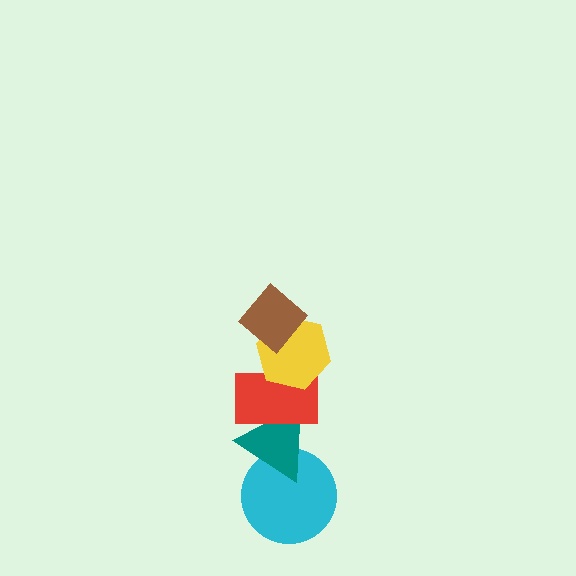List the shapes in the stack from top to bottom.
From top to bottom: the brown diamond, the yellow hexagon, the red rectangle, the teal triangle, the cyan circle.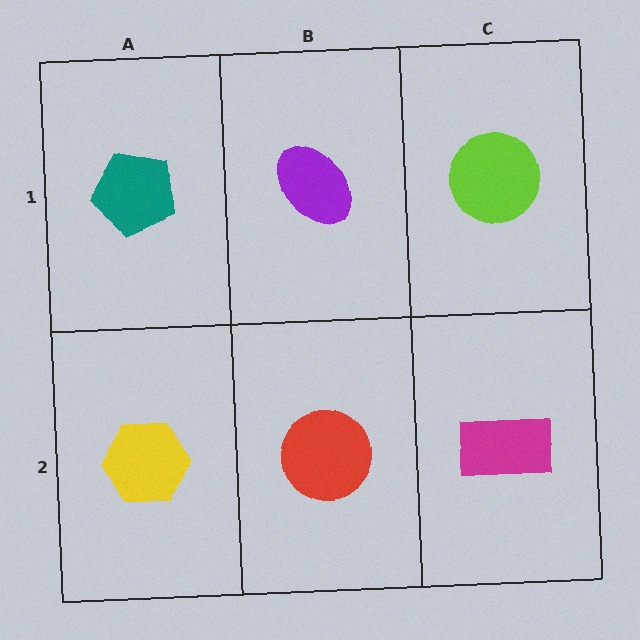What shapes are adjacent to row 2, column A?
A teal pentagon (row 1, column A), a red circle (row 2, column B).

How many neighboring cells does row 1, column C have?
2.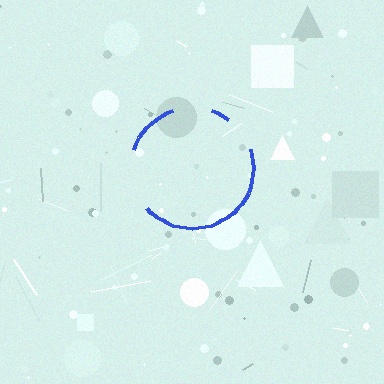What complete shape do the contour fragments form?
The contour fragments form a circle.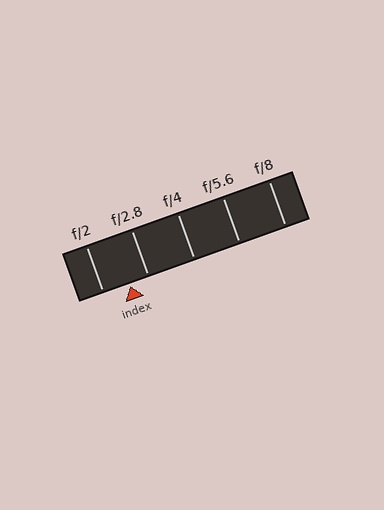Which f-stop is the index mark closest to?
The index mark is closest to f/2.8.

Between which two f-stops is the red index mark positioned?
The index mark is between f/2 and f/2.8.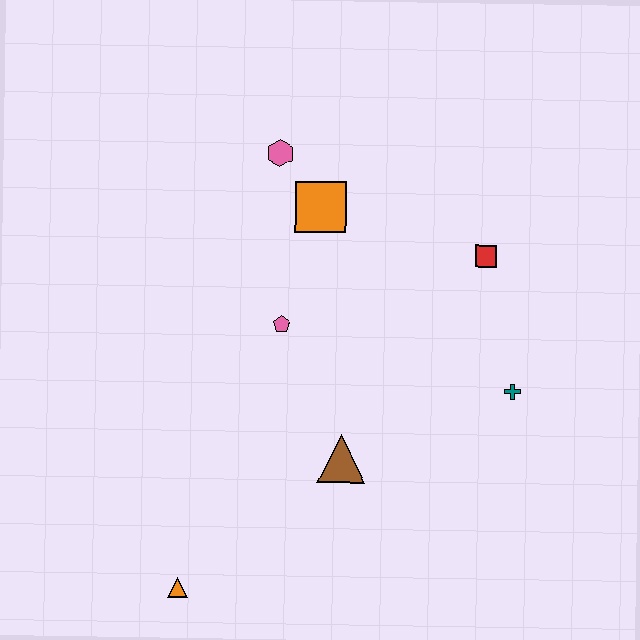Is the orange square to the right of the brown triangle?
No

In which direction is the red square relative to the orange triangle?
The red square is above the orange triangle.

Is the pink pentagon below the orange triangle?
No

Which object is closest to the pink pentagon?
The orange square is closest to the pink pentagon.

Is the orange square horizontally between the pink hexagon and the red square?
Yes